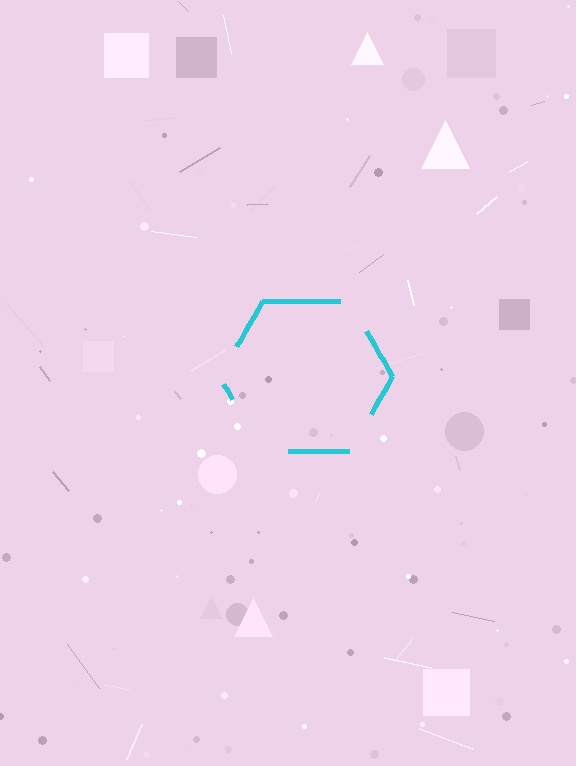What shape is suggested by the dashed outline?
The dashed outline suggests a hexagon.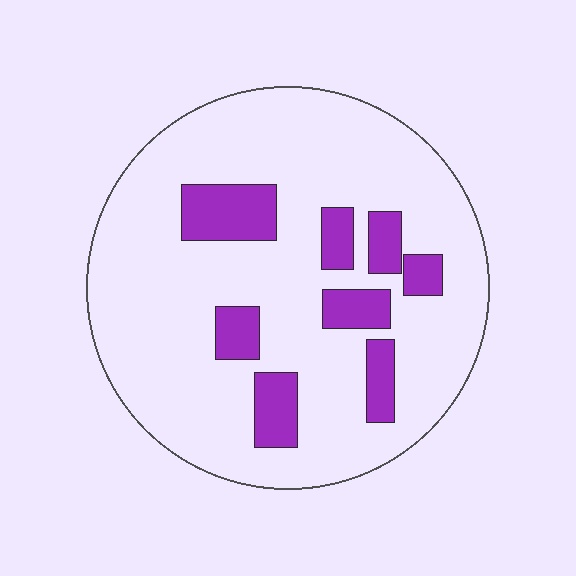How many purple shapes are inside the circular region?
8.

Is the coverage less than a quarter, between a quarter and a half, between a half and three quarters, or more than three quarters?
Less than a quarter.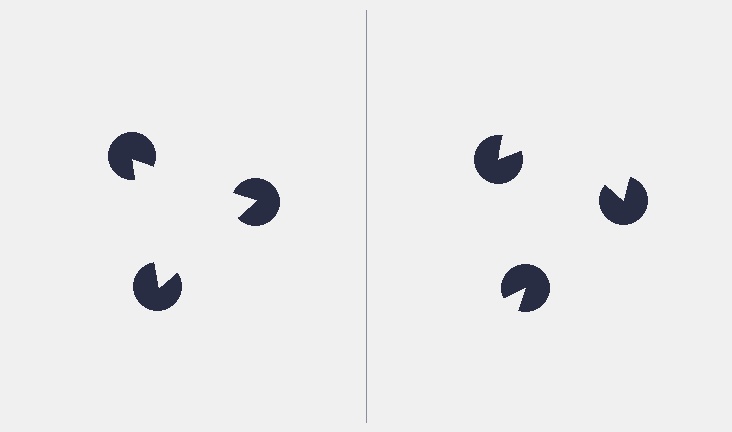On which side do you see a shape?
An illusory triangle appears on the left side. On the right side the wedge cuts are rotated, so no coherent shape forms.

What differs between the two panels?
The pac-man discs are positioned identically on both sides; only the wedge orientations differ. On the left they align to a triangle; on the right they are misaligned.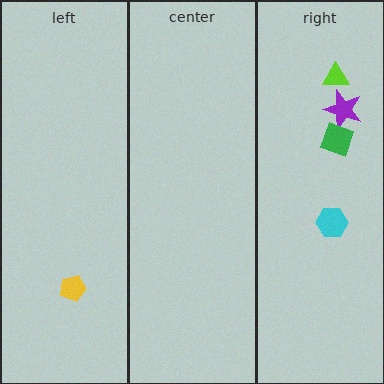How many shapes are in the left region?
1.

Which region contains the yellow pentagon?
The left region.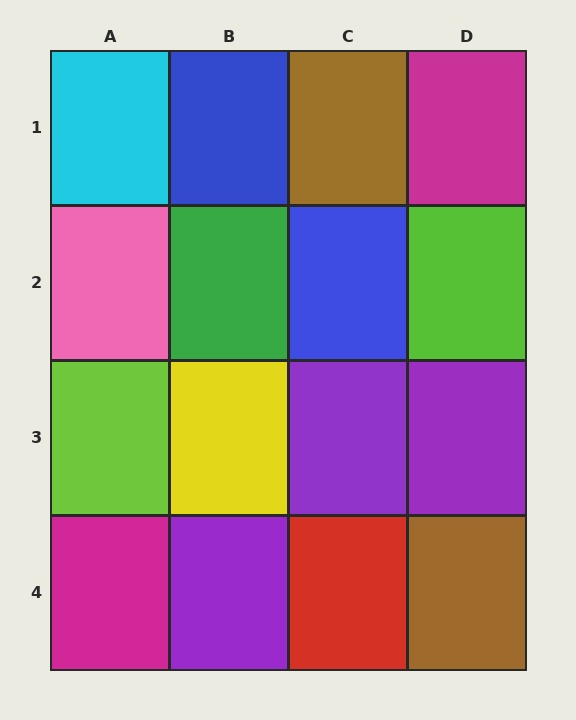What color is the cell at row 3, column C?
Purple.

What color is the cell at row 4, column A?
Magenta.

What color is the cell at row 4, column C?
Red.